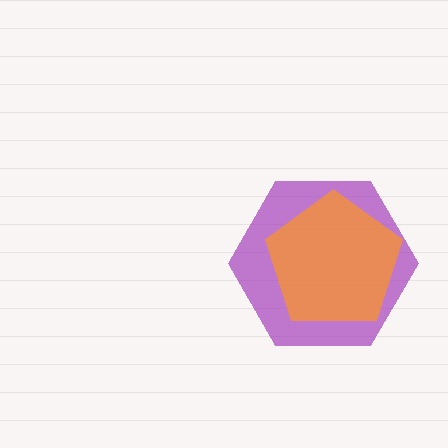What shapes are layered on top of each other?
The layered shapes are: a purple hexagon, an orange pentagon.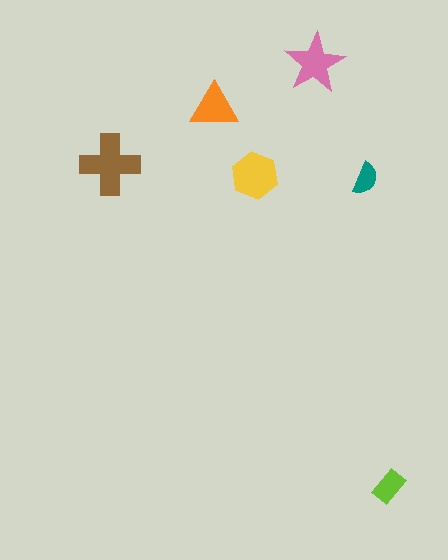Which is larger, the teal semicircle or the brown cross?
The brown cross.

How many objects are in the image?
There are 6 objects in the image.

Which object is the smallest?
The teal semicircle.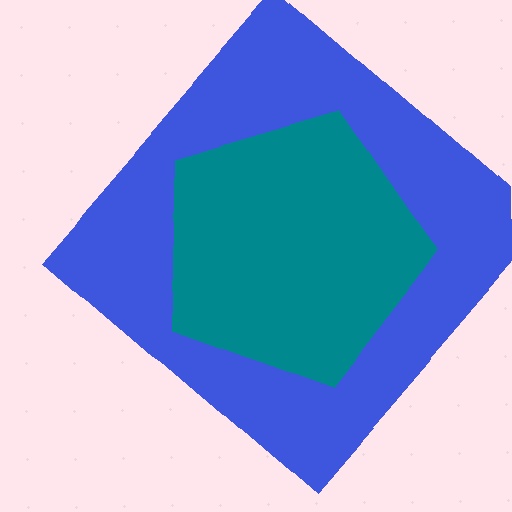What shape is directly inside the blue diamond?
The teal pentagon.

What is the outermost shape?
The blue diamond.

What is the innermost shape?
The teal pentagon.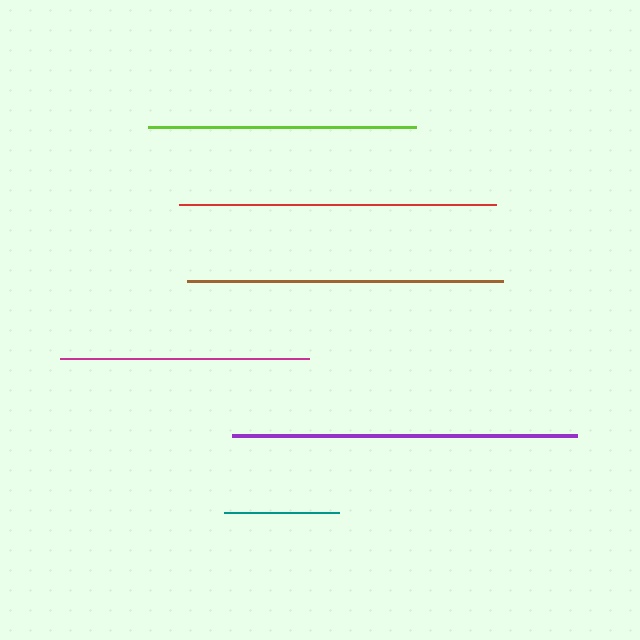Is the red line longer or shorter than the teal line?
The red line is longer than the teal line.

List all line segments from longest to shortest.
From longest to shortest: purple, red, brown, lime, magenta, teal.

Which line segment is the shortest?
The teal line is the shortest at approximately 115 pixels.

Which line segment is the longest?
The purple line is the longest at approximately 345 pixels.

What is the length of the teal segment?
The teal segment is approximately 115 pixels long.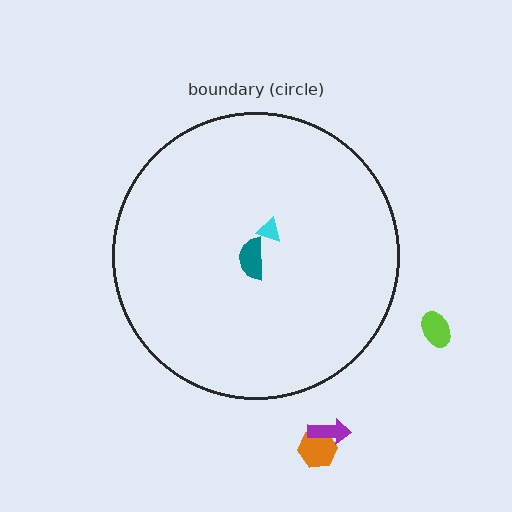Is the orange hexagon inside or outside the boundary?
Outside.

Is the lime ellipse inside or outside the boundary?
Outside.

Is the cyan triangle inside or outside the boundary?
Inside.